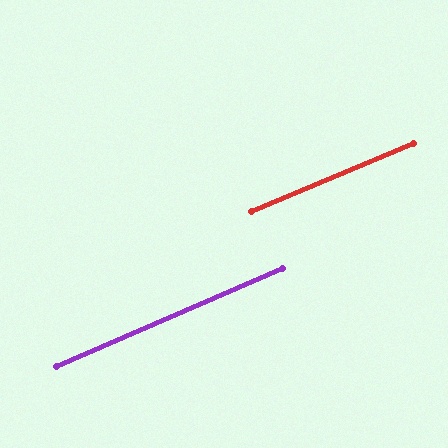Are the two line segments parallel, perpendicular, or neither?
Parallel — their directions differ by only 0.7°.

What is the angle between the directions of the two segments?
Approximately 1 degree.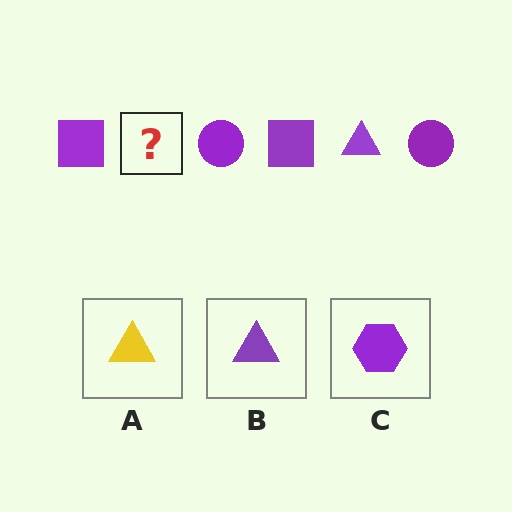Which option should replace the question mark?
Option B.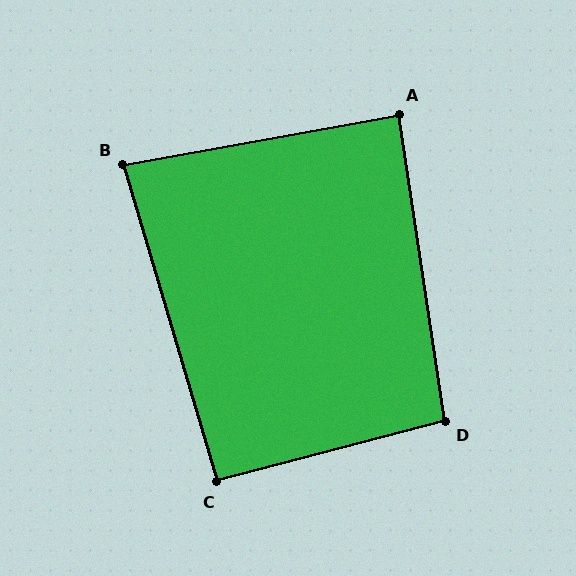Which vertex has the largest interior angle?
D, at approximately 96 degrees.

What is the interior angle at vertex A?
Approximately 88 degrees (approximately right).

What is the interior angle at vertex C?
Approximately 92 degrees (approximately right).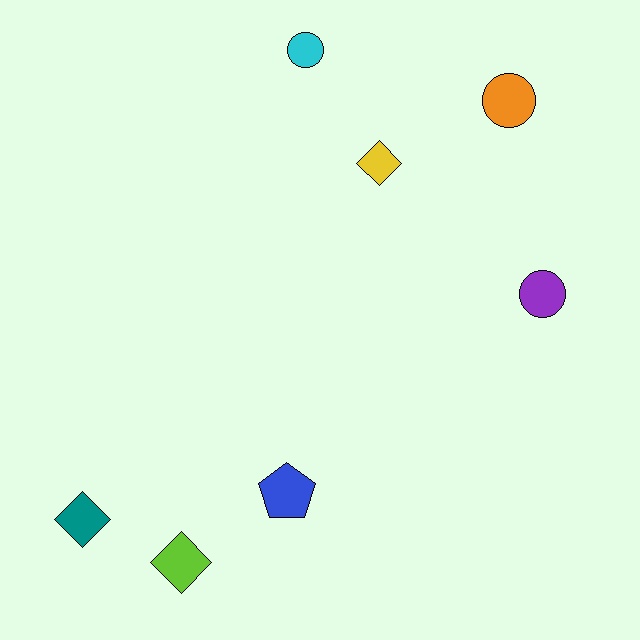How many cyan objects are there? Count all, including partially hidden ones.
There is 1 cyan object.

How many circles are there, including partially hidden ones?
There are 3 circles.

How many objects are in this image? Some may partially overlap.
There are 7 objects.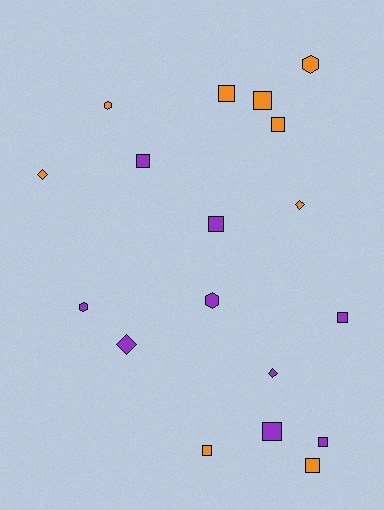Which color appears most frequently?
Orange, with 9 objects.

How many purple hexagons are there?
There are 2 purple hexagons.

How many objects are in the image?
There are 18 objects.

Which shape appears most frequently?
Square, with 10 objects.